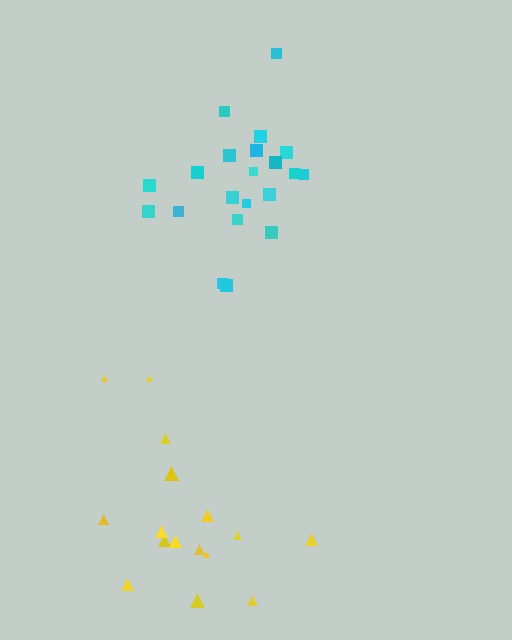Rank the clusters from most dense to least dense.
cyan, yellow.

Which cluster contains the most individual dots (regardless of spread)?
Cyan (21).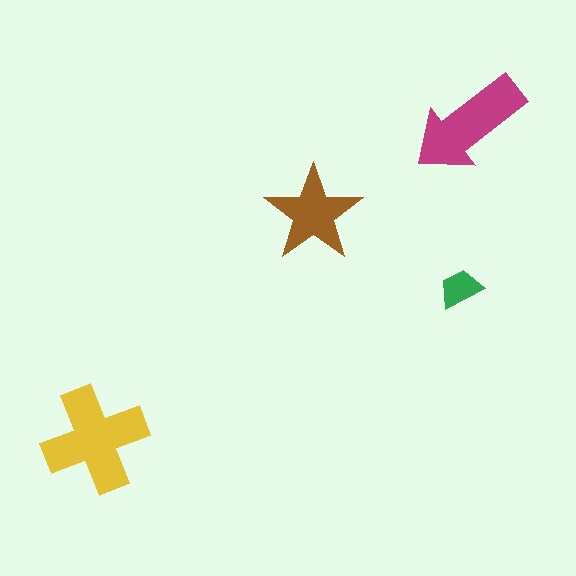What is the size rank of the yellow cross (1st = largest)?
1st.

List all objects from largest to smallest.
The yellow cross, the magenta arrow, the brown star, the green trapezoid.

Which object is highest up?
The magenta arrow is topmost.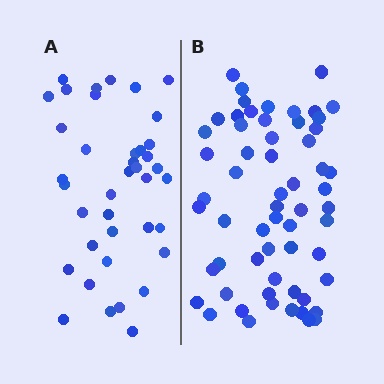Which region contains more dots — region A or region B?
Region B (the right region) has more dots.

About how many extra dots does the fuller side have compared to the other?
Region B has approximately 20 more dots than region A.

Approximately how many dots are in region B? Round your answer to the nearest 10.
About 60 dots.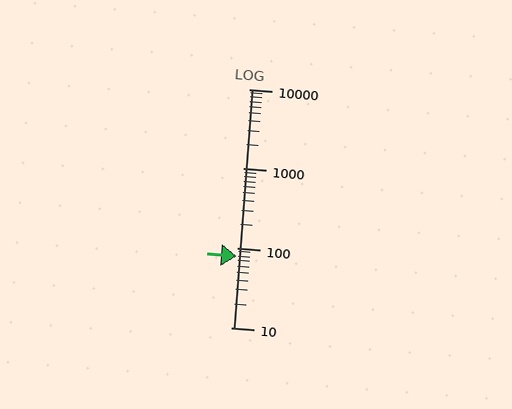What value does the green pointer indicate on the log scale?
The pointer indicates approximately 79.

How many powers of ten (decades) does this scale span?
The scale spans 3 decades, from 10 to 10000.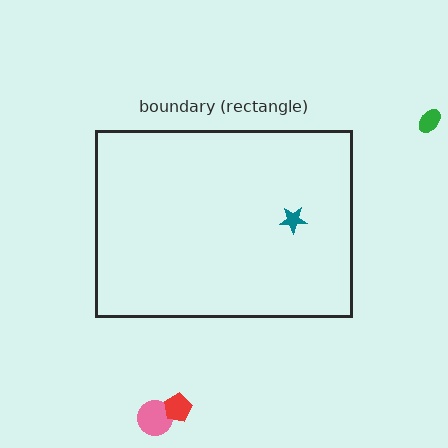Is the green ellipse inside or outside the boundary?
Outside.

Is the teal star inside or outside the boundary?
Inside.